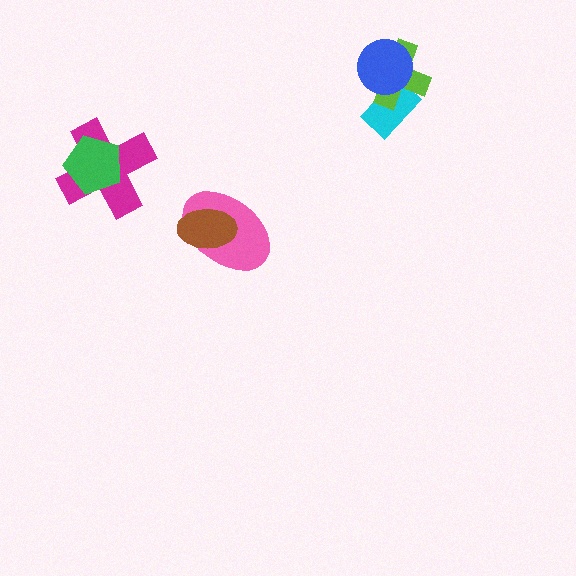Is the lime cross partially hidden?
Yes, it is partially covered by another shape.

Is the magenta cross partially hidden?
Yes, it is partially covered by another shape.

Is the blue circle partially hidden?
No, no other shape covers it.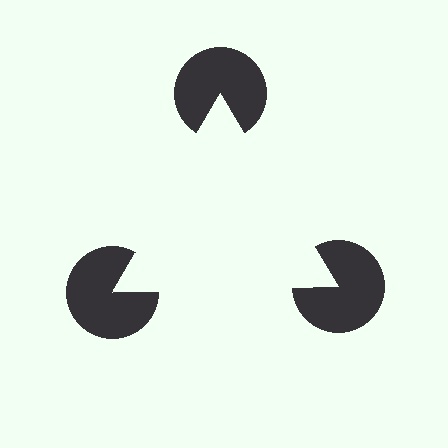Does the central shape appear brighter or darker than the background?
It typically appears slightly brighter than the background, even though no actual brightness change is drawn.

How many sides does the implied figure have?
3 sides.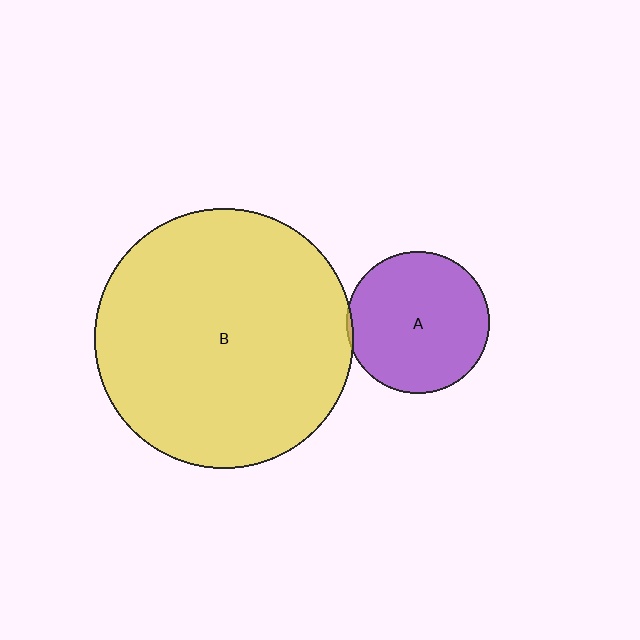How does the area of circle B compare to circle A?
Approximately 3.3 times.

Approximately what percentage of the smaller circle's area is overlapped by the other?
Approximately 5%.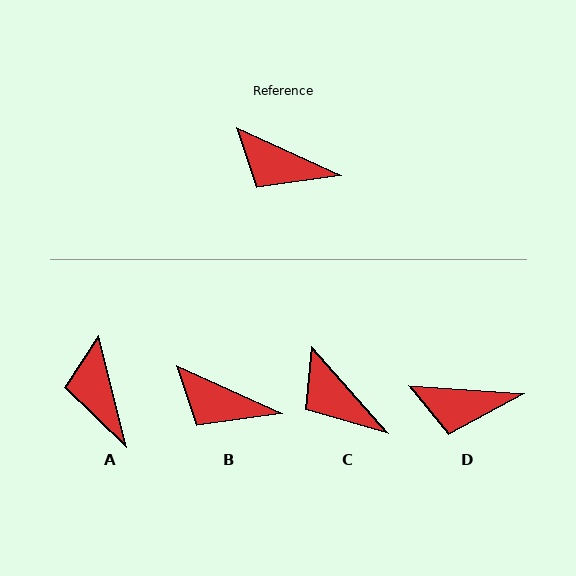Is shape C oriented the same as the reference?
No, it is off by about 24 degrees.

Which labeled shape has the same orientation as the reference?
B.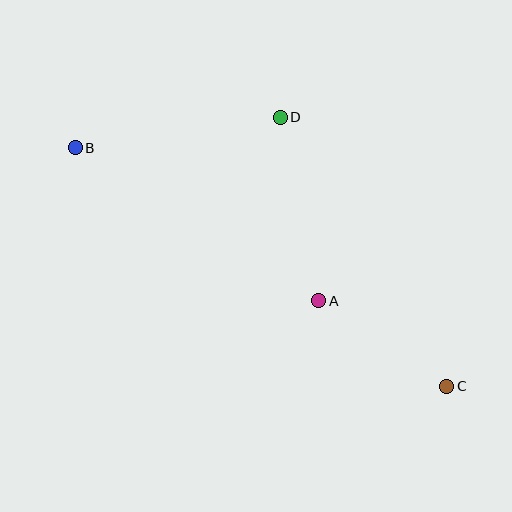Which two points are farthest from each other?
Points B and C are farthest from each other.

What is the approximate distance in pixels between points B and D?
The distance between B and D is approximately 207 pixels.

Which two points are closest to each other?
Points A and C are closest to each other.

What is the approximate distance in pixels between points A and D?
The distance between A and D is approximately 188 pixels.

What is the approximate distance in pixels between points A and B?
The distance between A and B is approximately 288 pixels.